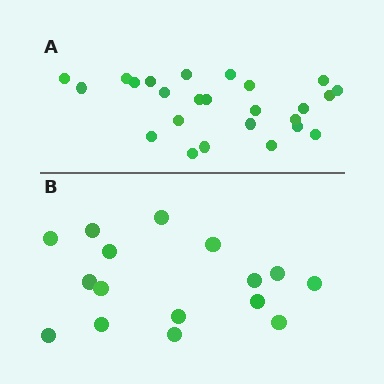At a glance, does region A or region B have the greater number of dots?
Region A (the top region) has more dots.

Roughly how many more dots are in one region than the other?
Region A has roughly 8 or so more dots than region B.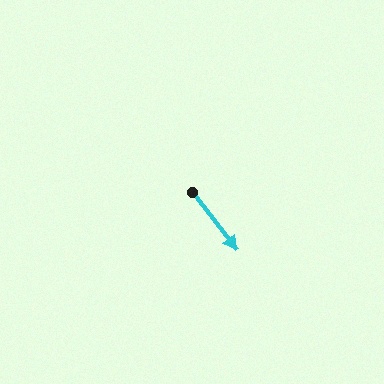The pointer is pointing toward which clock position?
Roughly 5 o'clock.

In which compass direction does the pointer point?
Southeast.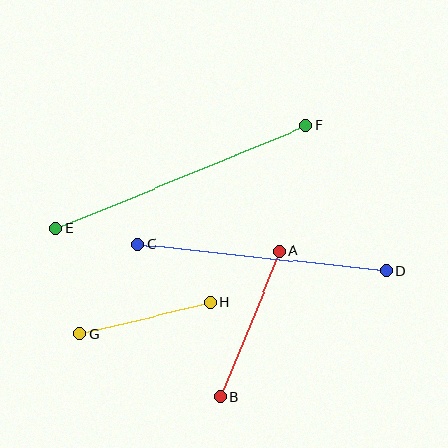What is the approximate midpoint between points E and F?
The midpoint is at approximately (181, 177) pixels.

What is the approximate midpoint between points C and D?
The midpoint is at approximately (262, 257) pixels.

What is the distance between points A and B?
The distance is approximately 157 pixels.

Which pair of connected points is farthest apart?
Points E and F are farthest apart.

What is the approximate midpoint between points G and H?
The midpoint is at approximately (145, 318) pixels.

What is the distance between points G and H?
The distance is approximately 134 pixels.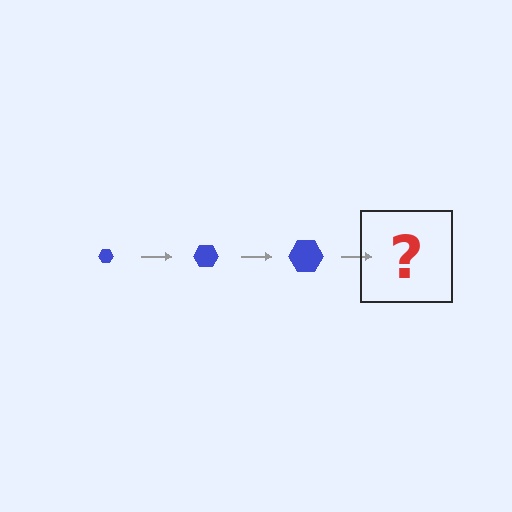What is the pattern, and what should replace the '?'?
The pattern is that the hexagon gets progressively larger each step. The '?' should be a blue hexagon, larger than the previous one.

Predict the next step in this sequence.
The next step is a blue hexagon, larger than the previous one.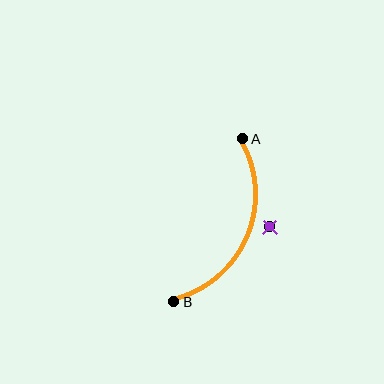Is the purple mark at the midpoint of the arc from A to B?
No — the purple mark does not lie on the arc at all. It sits slightly outside the curve.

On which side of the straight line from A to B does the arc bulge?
The arc bulges to the right of the straight line connecting A and B.